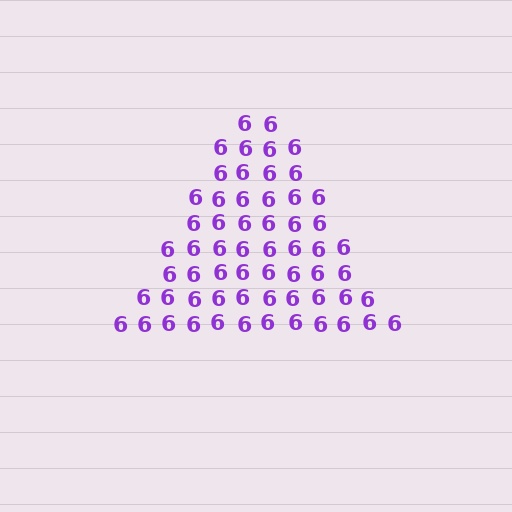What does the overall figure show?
The overall figure shows a triangle.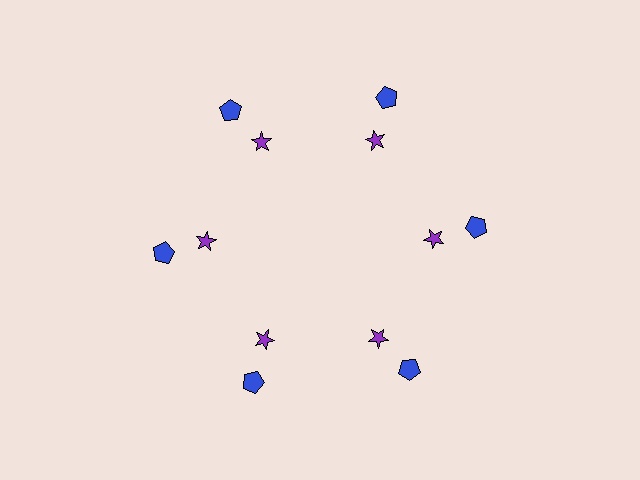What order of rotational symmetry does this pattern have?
This pattern has 6-fold rotational symmetry.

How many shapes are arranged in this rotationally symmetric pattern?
There are 12 shapes, arranged in 6 groups of 2.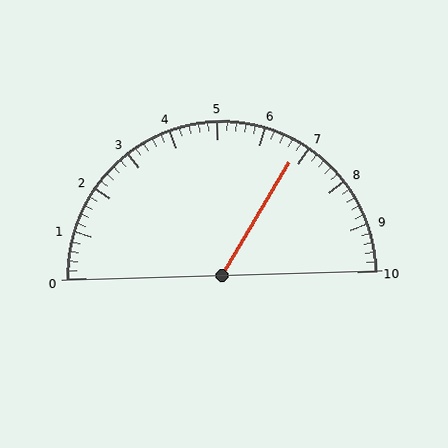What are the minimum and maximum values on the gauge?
The gauge ranges from 0 to 10.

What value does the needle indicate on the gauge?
The needle indicates approximately 6.8.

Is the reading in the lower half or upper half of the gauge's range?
The reading is in the upper half of the range (0 to 10).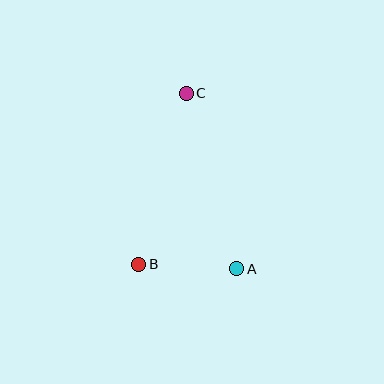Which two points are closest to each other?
Points A and B are closest to each other.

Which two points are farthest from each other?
Points A and C are farthest from each other.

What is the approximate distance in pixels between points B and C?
The distance between B and C is approximately 178 pixels.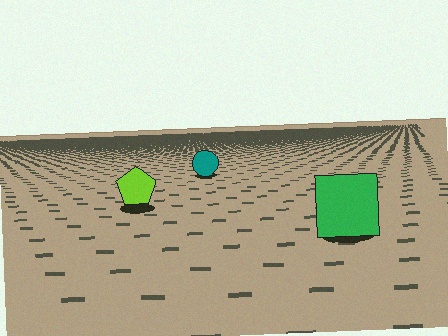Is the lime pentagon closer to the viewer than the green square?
No. The green square is closer — you can tell from the texture gradient: the ground texture is coarser near it.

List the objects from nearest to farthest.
From nearest to farthest: the green square, the lime pentagon, the teal circle.